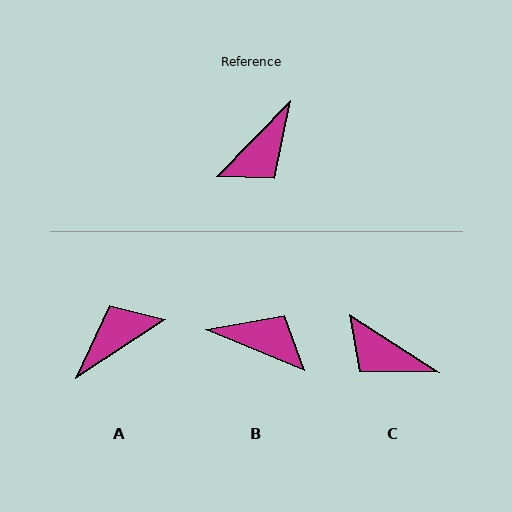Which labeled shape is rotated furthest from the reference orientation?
A, about 167 degrees away.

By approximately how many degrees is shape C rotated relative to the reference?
Approximately 79 degrees clockwise.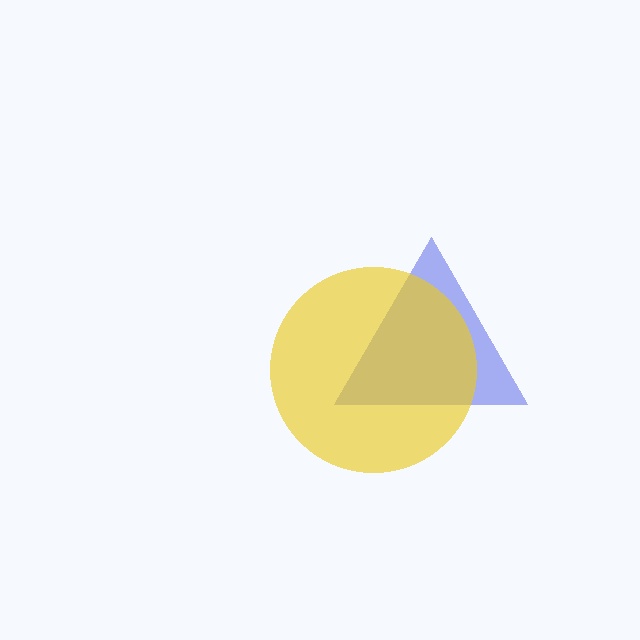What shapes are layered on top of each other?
The layered shapes are: a blue triangle, a yellow circle.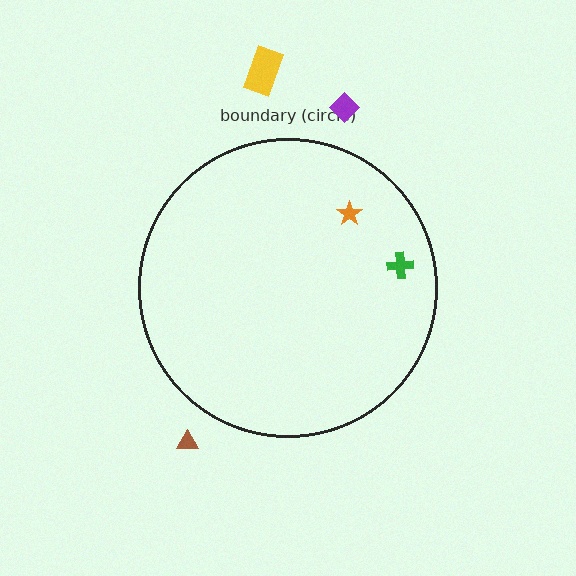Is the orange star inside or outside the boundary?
Inside.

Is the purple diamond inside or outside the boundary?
Outside.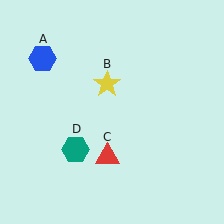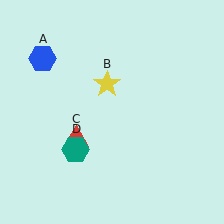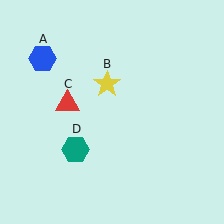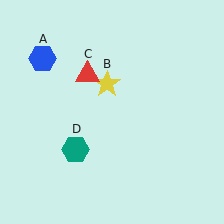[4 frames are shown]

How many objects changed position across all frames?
1 object changed position: red triangle (object C).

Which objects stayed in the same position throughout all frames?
Blue hexagon (object A) and yellow star (object B) and teal hexagon (object D) remained stationary.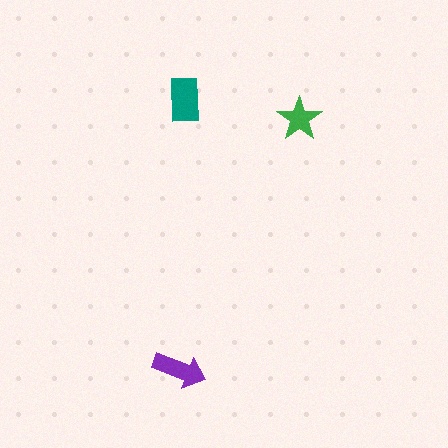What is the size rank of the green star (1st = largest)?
3rd.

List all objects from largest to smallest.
The teal rectangle, the purple arrow, the green star.